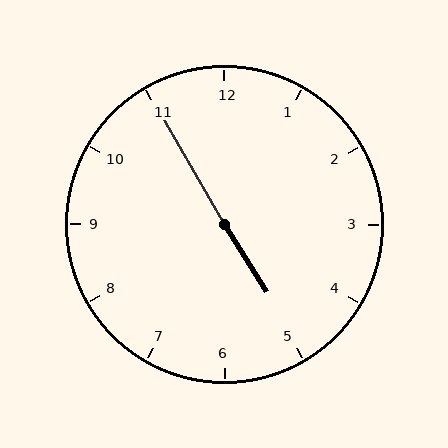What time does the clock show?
4:55.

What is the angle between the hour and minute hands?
Approximately 178 degrees.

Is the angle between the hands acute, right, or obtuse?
It is obtuse.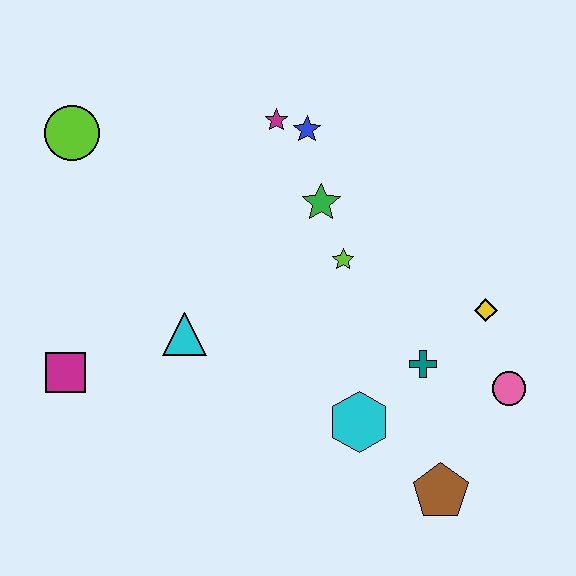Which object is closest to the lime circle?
The magenta star is closest to the lime circle.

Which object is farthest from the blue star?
The brown pentagon is farthest from the blue star.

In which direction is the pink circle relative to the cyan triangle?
The pink circle is to the right of the cyan triangle.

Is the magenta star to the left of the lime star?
Yes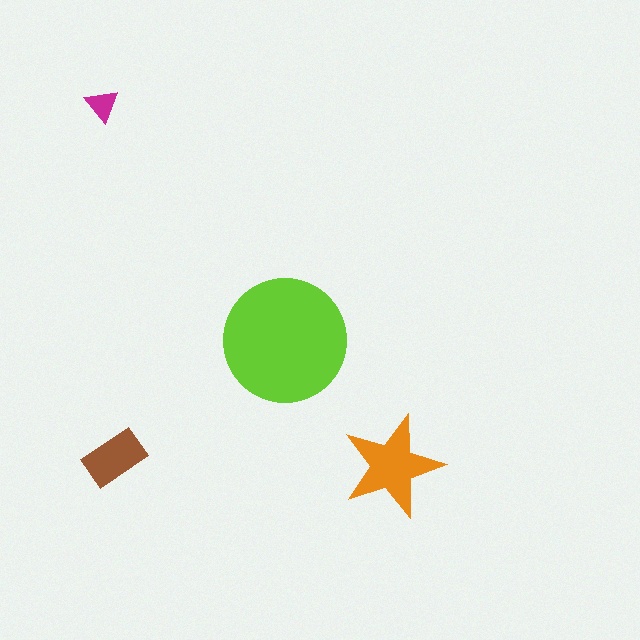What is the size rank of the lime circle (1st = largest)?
1st.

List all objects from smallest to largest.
The magenta triangle, the brown rectangle, the orange star, the lime circle.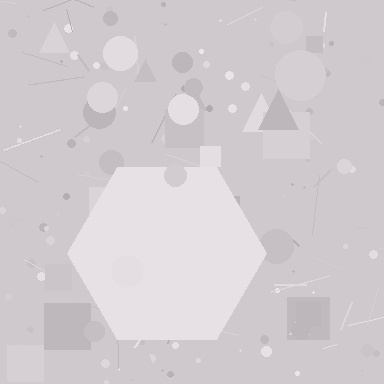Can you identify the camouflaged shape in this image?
The camouflaged shape is a hexagon.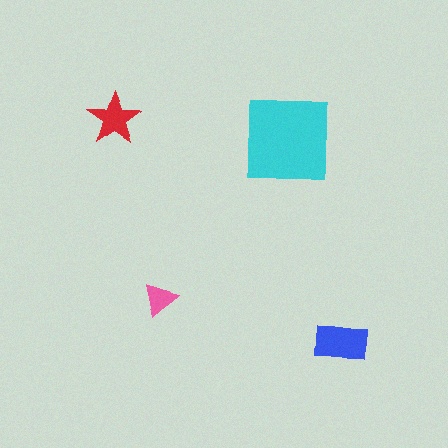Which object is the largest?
The cyan square.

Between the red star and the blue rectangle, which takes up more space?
The blue rectangle.